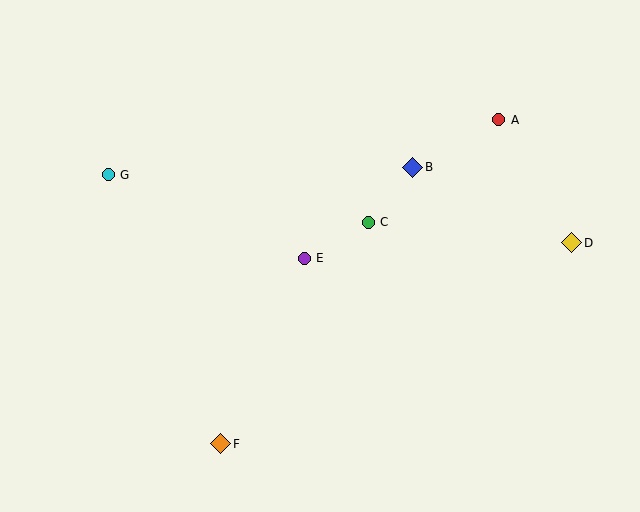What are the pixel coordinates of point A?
Point A is at (499, 120).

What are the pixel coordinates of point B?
Point B is at (413, 167).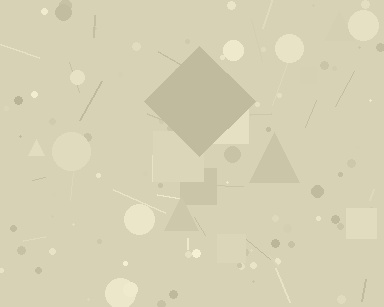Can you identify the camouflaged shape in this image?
The camouflaged shape is a diamond.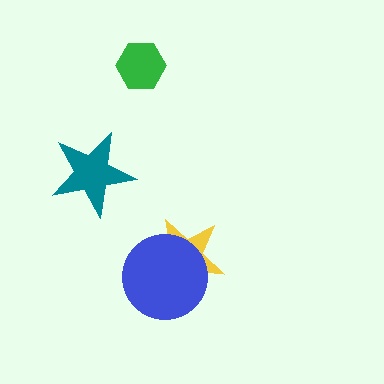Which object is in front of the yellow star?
The blue circle is in front of the yellow star.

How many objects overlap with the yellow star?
1 object overlaps with the yellow star.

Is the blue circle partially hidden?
No, no other shape covers it.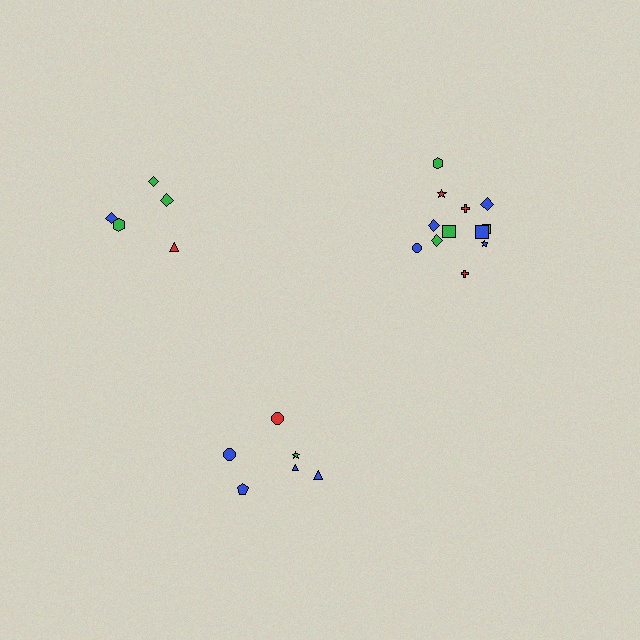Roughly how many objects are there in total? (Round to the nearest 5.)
Roughly 25 objects in total.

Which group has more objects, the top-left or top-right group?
The top-right group.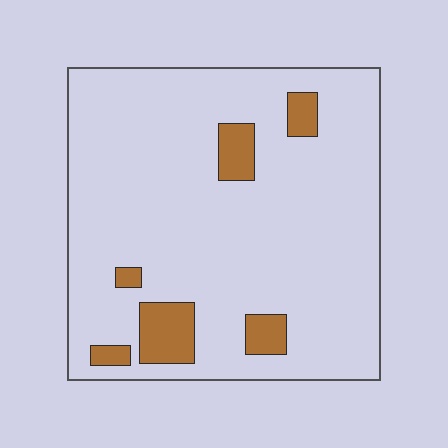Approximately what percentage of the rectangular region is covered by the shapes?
Approximately 10%.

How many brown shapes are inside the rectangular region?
6.